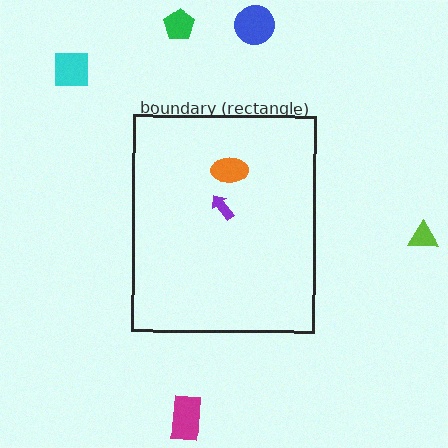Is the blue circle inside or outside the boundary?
Outside.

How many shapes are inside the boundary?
2 inside, 5 outside.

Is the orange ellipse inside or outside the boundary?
Inside.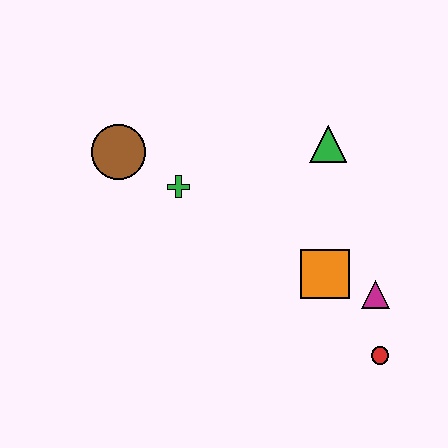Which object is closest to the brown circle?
The green cross is closest to the brown circle.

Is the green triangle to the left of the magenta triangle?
Yes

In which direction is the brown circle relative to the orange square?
The brown circle is to the left of the orange square.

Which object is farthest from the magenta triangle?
The brown circle is farthest from the magenta triangle.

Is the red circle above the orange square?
No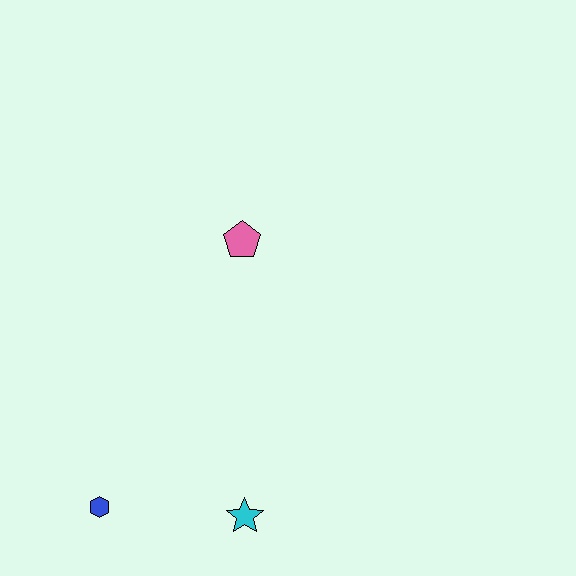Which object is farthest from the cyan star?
The pink pentagon is farthest from the cyan star.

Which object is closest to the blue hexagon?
The cyan star is closest to the blue hexagon.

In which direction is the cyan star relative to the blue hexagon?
The cyan star is to the right of the blue hexagon.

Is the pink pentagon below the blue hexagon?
No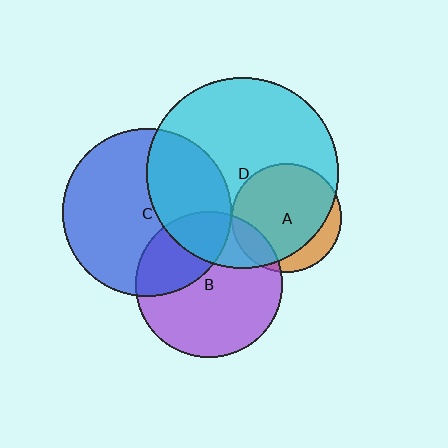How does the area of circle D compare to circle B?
Approximately 1.7 times.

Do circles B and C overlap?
Yes.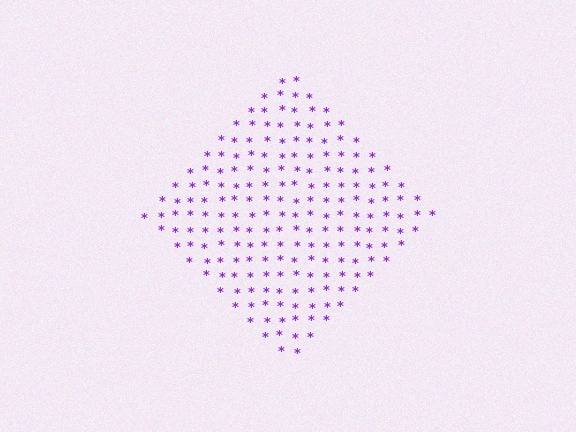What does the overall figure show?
The overall figure shows a diamond.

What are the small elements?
The small elements are asterisks.